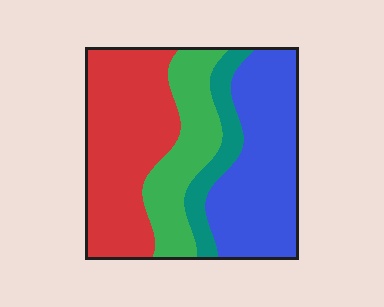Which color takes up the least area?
Teal, at roughly 10%.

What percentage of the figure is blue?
Blue takes up between a quarter and a half of the figure.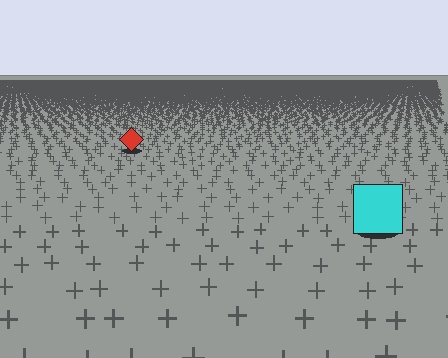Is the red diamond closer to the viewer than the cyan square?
No. The cyan square is closer — you can tell from the texture gradient: the ground texture is coarser near it.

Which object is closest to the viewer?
The cyan square is closest. The texture marks near it are larger and more spread out.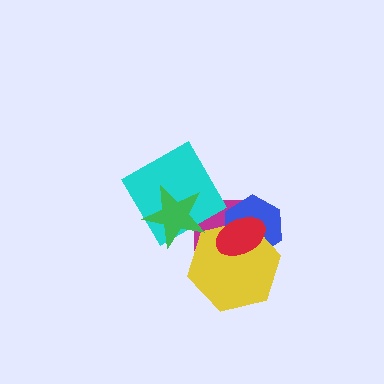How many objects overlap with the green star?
2 objects overlap with the green star.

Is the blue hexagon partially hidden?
Yes, it is partially covered by another shape.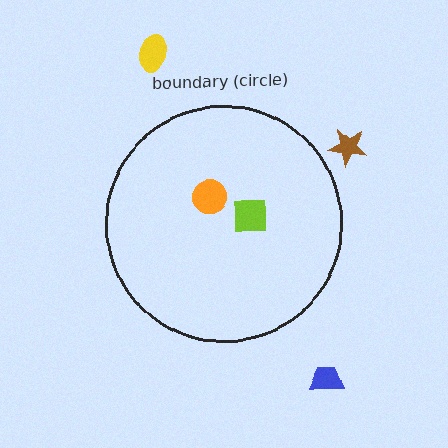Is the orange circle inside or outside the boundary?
Inside.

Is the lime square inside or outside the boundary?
Inside.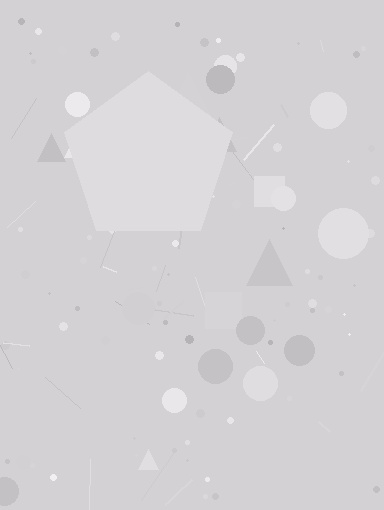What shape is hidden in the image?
A pentagon is hidden in the image.